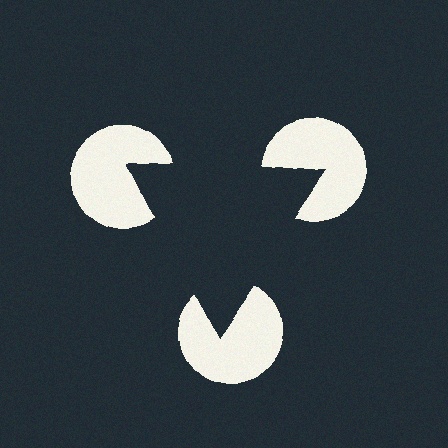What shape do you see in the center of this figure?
An illusory triangle — its edges are inferred from the aligned wedge cuts in the pac-man discs, not physically drawn.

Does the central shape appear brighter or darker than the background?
It typically appears slightly darker than the background, even though no actual brightness change is drawn.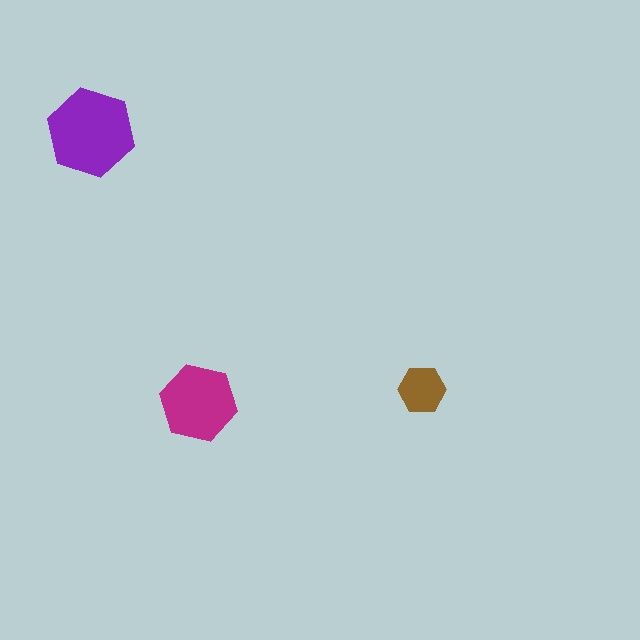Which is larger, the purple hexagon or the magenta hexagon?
The purple one.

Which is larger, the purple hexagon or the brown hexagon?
The purple one.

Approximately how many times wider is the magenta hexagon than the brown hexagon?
About 1.5 times wider.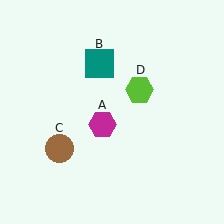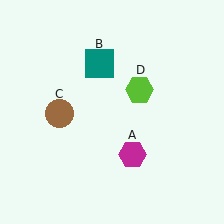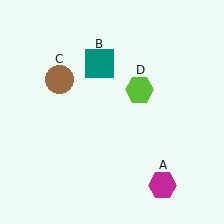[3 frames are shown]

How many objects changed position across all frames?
2 objects changed position: magenta hexagon (object A), brown circle (object C).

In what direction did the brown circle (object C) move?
The brown circle (object C) moved up.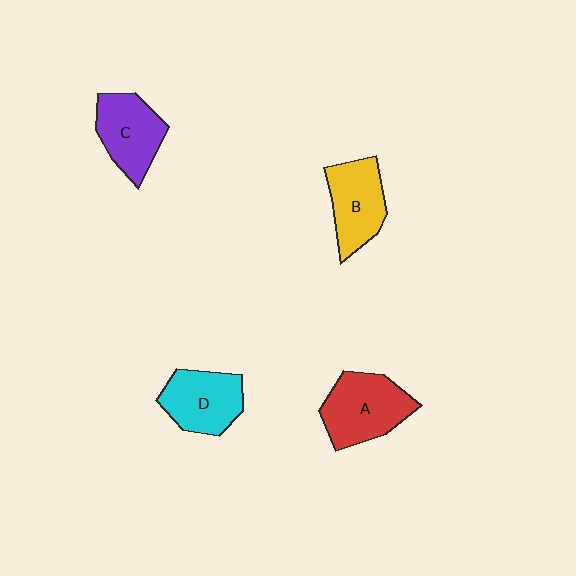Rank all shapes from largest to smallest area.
From largest to smallest: A (red), D (cyan), B (yellow), C (purple).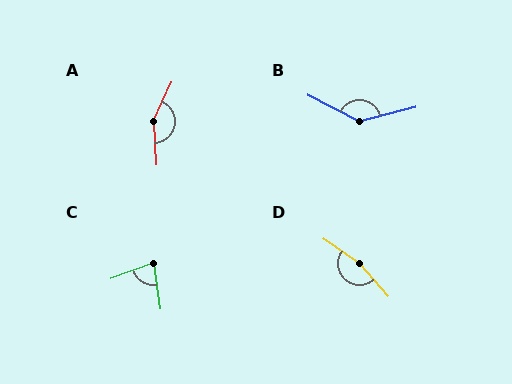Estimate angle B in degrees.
Approximately 138 degrees.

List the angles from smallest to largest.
C (78°), B (138°), A (152°), D (167°).